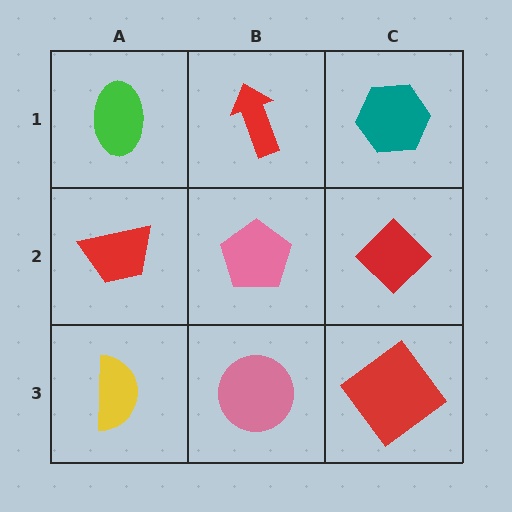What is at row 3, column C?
A red diamond.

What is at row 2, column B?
A pink pentagon.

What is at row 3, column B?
A pink circle.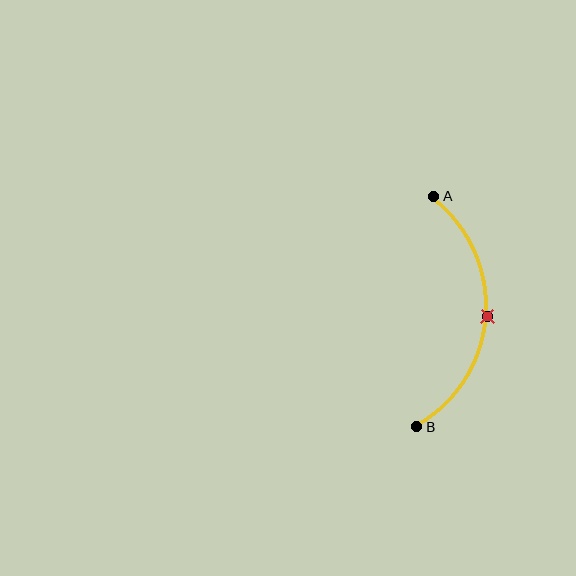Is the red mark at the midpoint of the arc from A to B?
Yes. The red mark lies on the arc at equal arc-length from both A and B — it is the arc midpoint.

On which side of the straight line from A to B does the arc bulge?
The arc bulges to the right of the straight line connecting A and B.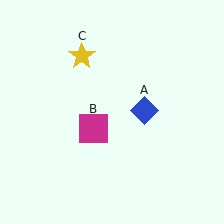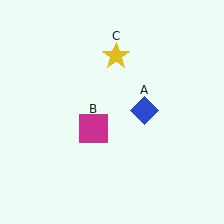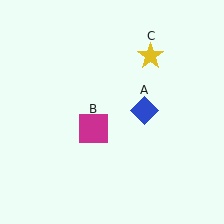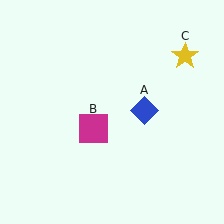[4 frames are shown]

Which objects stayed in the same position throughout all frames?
Blue diamond (object A) and magenta square (object B) remained stationary.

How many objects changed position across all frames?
1 object changed position: yellow star (object C).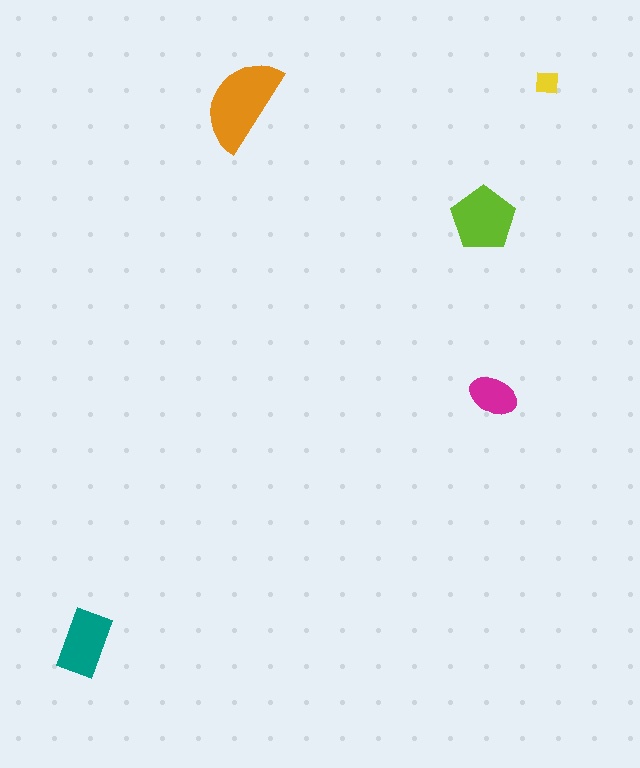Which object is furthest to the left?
The teal rectangle is leftmost.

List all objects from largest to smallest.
The orange semicircle, the lime pentagon, the teal rectangle, the magenta ellipse, the yellow square.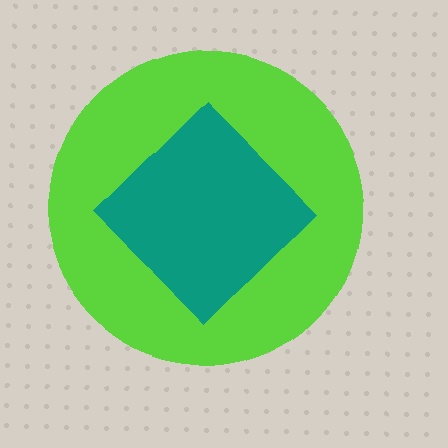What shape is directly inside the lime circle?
The teal diamond.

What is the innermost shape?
The teal diamond.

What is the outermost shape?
The lime circle.